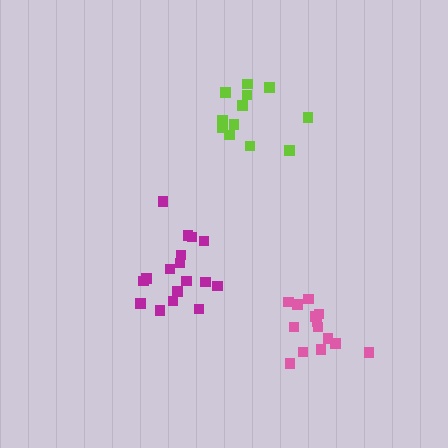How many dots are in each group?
Group 1: 17 dots, Group 2: 12 dots, Group 3: 14 dots (43 total).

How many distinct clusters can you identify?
There are 3 distinct clusters.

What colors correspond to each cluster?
The clusters are colored: magenta, lime, pink.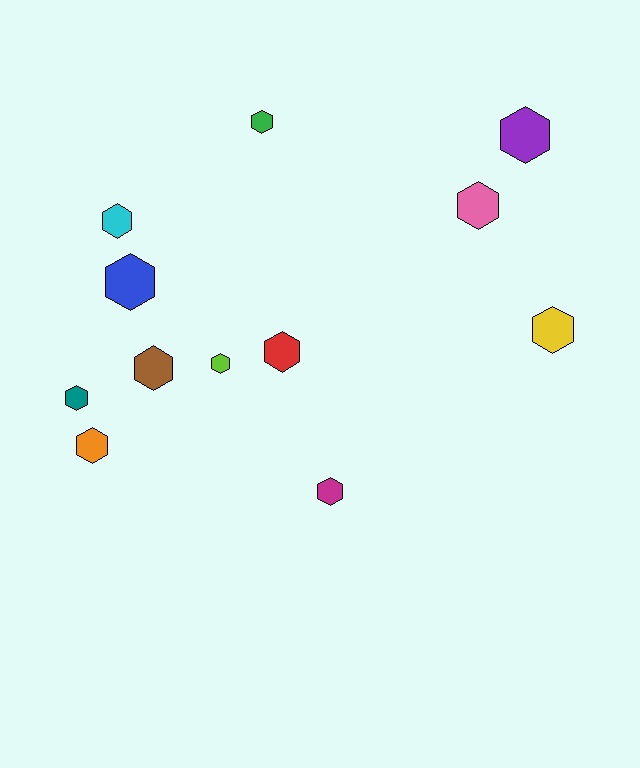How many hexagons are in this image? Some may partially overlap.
There are 12 hexagons.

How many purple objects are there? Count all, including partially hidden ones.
There is 1 purple object.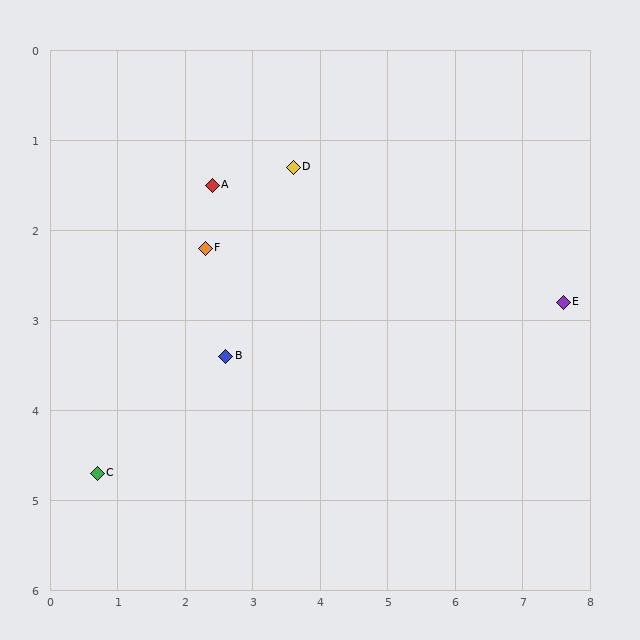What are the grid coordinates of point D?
Point D is at approximately (3.6, 1.3).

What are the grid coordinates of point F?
Point F is at approximately (2.3, 2.2).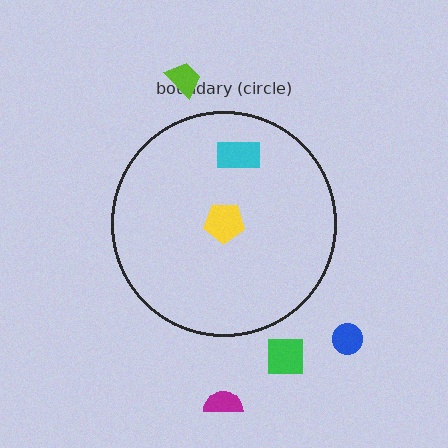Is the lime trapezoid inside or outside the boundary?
Outside.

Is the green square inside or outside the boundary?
Outside.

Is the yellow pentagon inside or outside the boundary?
Inside.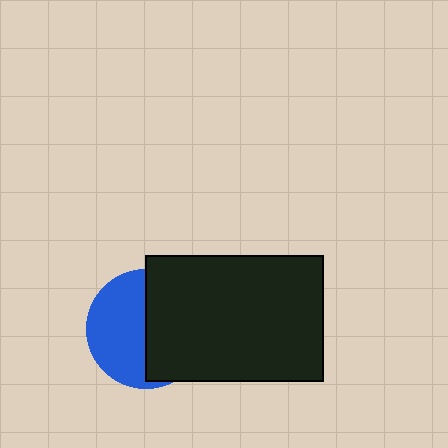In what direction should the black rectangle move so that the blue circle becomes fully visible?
The black rectangle should move right. That is the shortest direction to clear the overlap and leave the blue circle fully visible.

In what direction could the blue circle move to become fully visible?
The blue circle could move left. That would shift it out from behind the black rectangle entirely.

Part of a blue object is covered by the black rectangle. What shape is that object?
It is a circle.